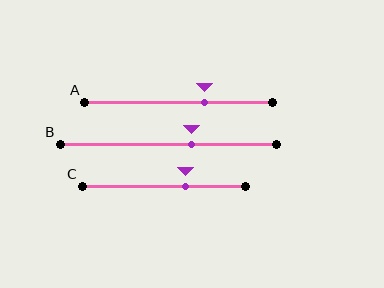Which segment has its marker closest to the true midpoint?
Segment B has its marker closest to the true midpoint.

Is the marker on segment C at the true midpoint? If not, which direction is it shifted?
No, the marker on segment C is shifted to the right by about 13% of the segment length.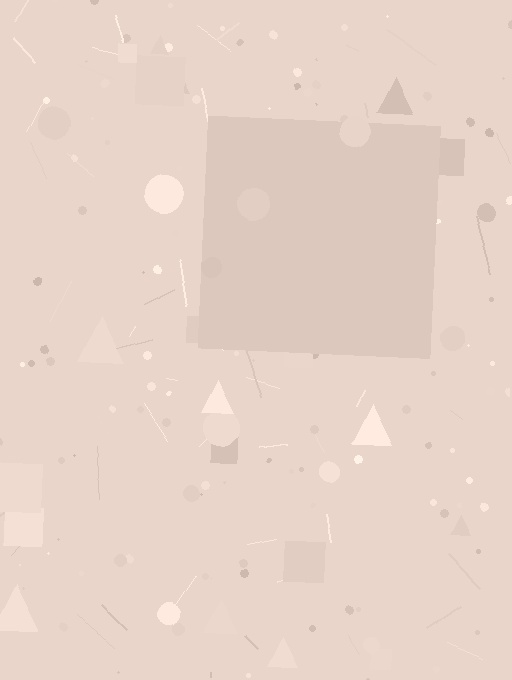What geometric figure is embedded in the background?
A square is embedded in the background.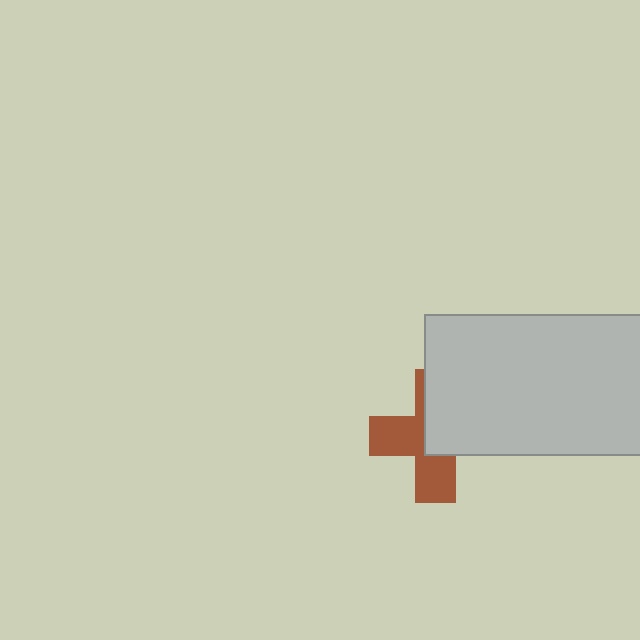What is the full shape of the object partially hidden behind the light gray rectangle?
The partially hidden object is a brown cross.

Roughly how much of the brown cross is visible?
About half of it is visible (roughly 49%).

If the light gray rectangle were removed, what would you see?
You would see the complete brown cross.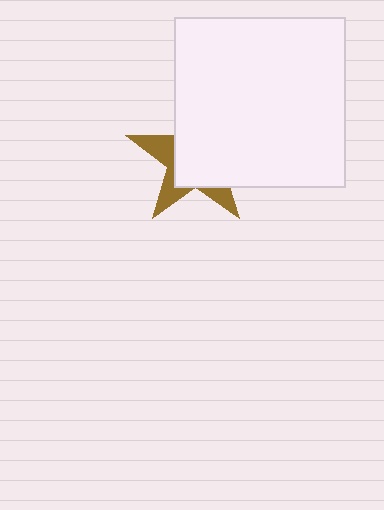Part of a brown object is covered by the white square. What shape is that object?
It is a star.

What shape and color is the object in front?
The object in front is a white square.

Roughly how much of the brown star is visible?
A small part of it is visible (roughly 34%).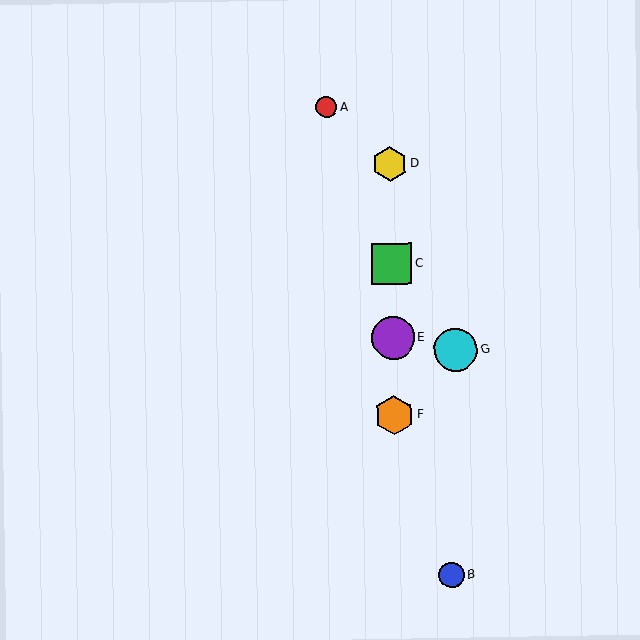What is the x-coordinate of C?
Object C is at x≈392.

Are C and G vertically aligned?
No, C is at x≈392 and G is at x≈455.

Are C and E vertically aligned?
Yes, both are at x≈392.